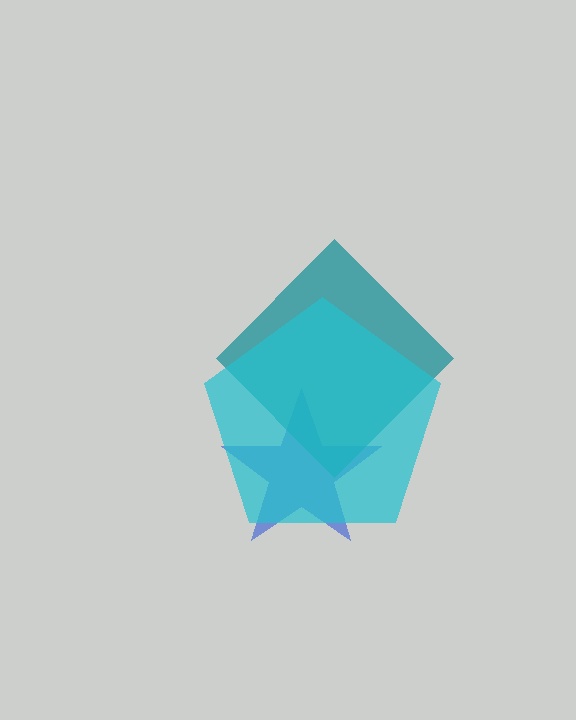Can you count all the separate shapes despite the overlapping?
Yes, there are 3 separate shapes.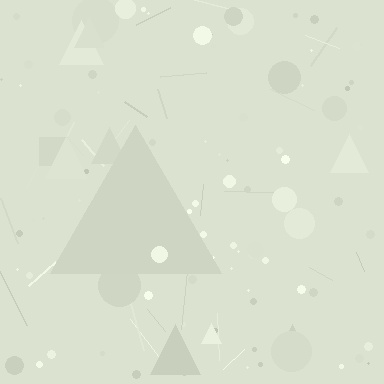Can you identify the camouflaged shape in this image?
The camouflaged shape is a triangle.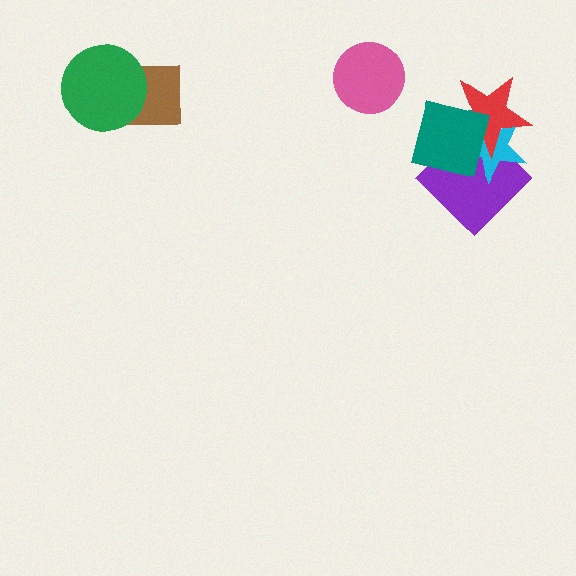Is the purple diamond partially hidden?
Yes, it is partially covered by another shape.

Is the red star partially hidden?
Yes, it is partially covered by another shape.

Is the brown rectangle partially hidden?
Yes, it is partially covered by another shape.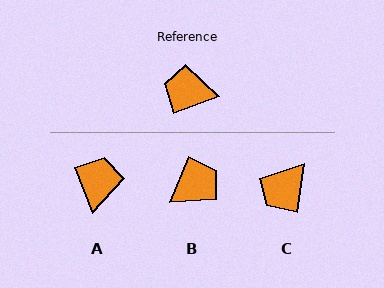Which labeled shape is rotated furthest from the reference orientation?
B, about 132 degrees away.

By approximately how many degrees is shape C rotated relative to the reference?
Approximately 63 degrees counter-clockwise.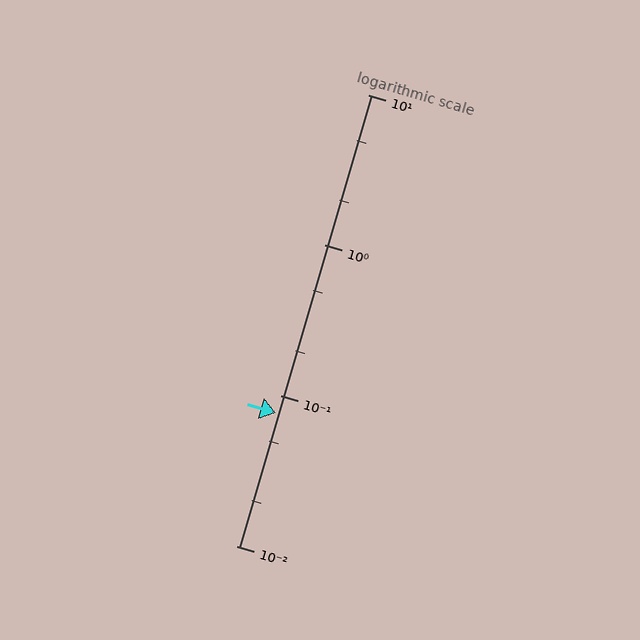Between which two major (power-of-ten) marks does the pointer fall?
The pointer is between 0.01 and 0.1.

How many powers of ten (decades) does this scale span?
The scale spans 3 decades, from 0.01 to 10.